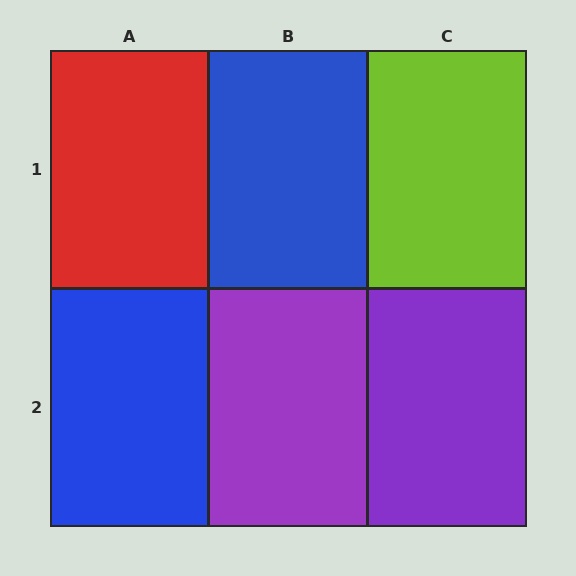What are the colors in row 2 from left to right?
Blue, purple, purple.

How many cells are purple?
2 cells are purple.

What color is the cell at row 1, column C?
Lime.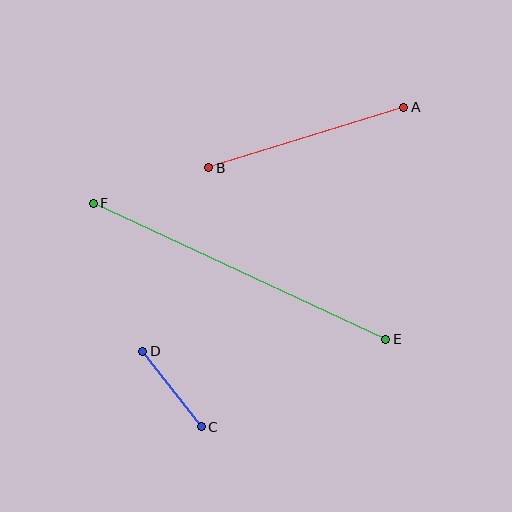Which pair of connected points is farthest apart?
Points E and F are farthest apart.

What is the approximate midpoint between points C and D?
The midpoint is at approximately (172, 389) pixels.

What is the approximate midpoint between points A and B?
The midpoint is at approximately (306, 137) pixels.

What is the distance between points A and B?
The distance is approximately 204 pixels.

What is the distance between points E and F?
The distance is approximately 323 pixels.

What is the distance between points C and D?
The distance is approximately 96 pixels.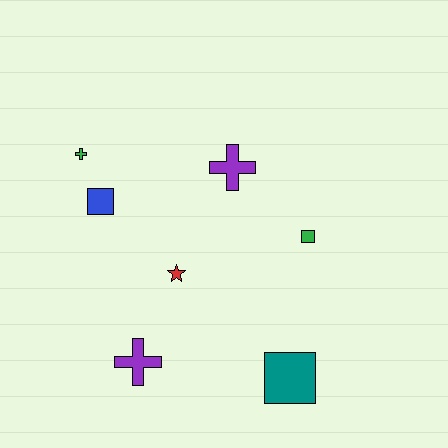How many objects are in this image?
There are 7 objects.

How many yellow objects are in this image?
There are no yellow objects.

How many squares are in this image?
There are 3 squares.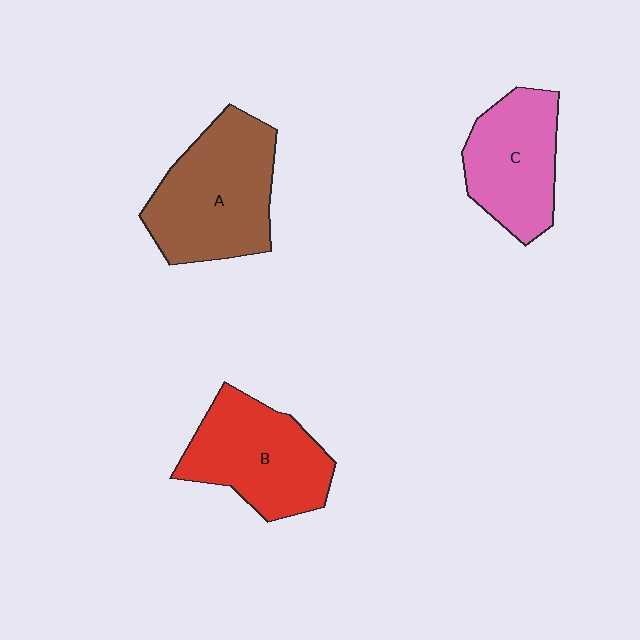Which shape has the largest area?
Shape A (brown).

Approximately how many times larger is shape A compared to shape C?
Approximately 1.3 times.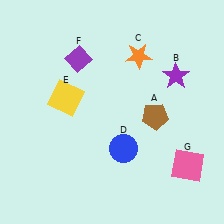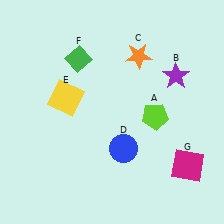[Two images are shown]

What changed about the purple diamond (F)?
In Image 1, F is purple. In Image 2, it changed to green.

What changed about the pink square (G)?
In Image 1, G is pink. In Image 2, it changed to magenta.